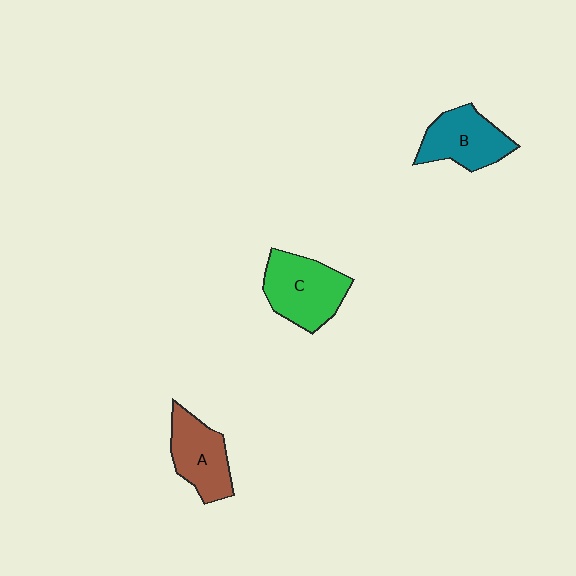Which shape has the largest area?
Shape C (green).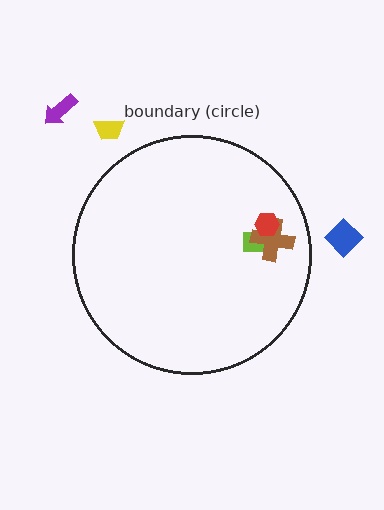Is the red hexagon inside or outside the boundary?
Inside.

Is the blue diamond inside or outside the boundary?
Outside.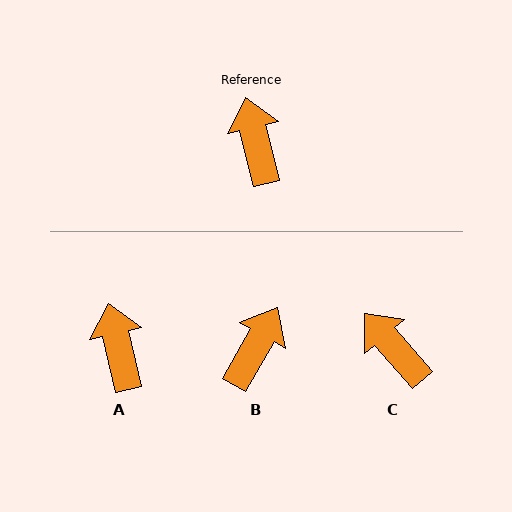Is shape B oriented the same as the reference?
No, it is off by about 43 degrees.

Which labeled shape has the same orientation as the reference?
A.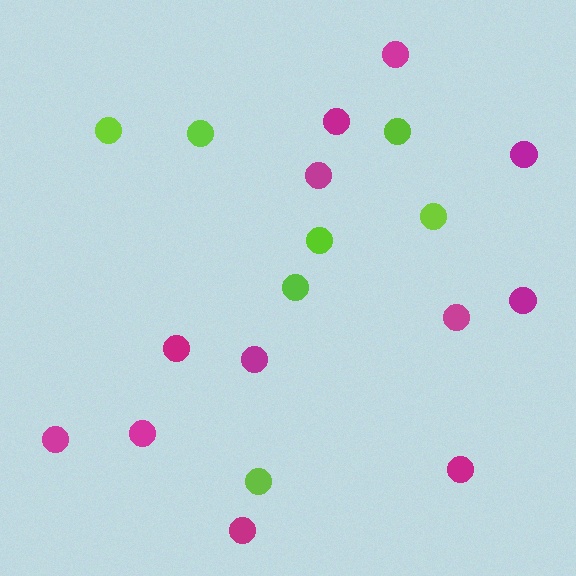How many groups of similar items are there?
There are 2 groups: one group of magenta circles (12) and one group of lime circles (7).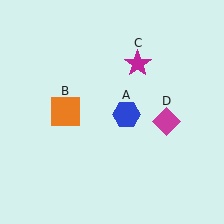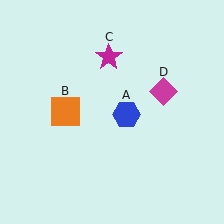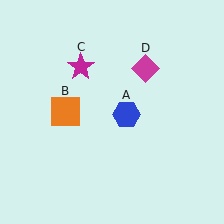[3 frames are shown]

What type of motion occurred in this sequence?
The magenta star (object C), magenta diamond (object D) rotated counterclockwise around the center of the scene.